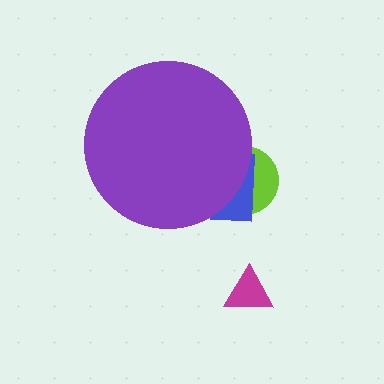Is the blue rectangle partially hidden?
Yes, the blue rectangle is partially hidden behind the purple circle.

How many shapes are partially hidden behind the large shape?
2 shapes are partially hidden.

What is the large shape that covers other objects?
A purple circle.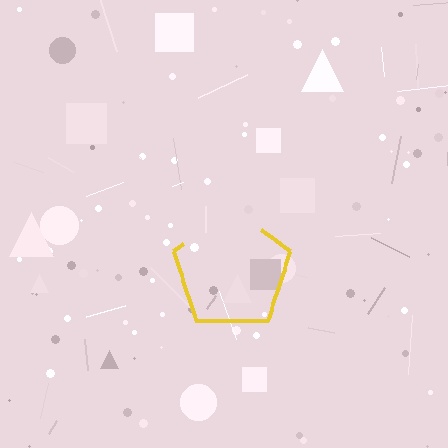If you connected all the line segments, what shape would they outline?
They would outline a pentagon.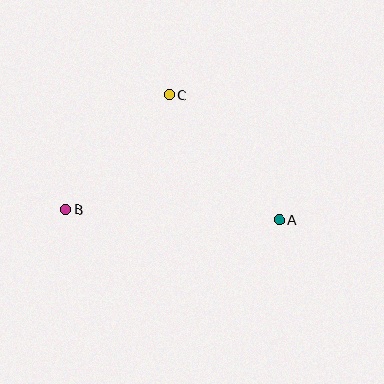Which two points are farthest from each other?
Points A and B are farthest from each other.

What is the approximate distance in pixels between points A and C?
The distance between A and C is approximately 167 pixels.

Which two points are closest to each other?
Points B and C are closest to each other.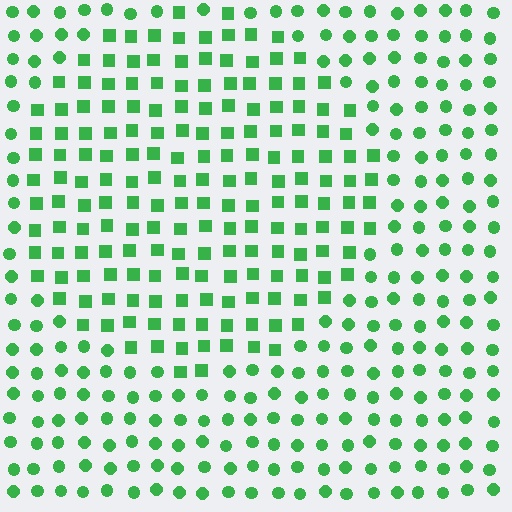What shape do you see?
I see a circle.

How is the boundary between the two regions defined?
The boundary is defined by a change in element shape: squares inside vs. circles outside. All elements share the same color and spacing.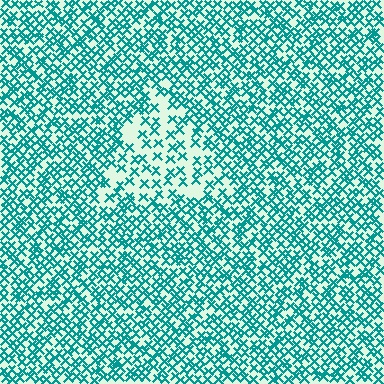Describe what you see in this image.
The image contains small teal elements arranged at two different densities. A triangle-shaped region is visible where the elements are less densely packed than the surrounding area.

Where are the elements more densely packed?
The elements are more densely packed outside the triangle boundary.